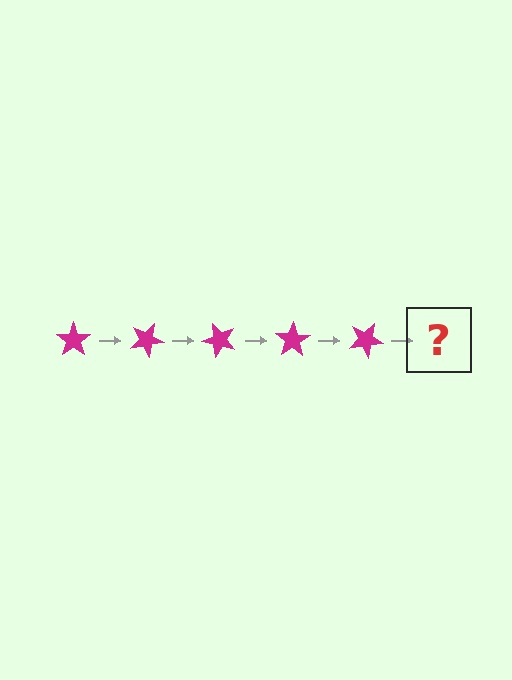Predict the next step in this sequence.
The next step is a magenta star rotated 125 degrees.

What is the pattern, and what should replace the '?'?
The pattern is that the star rotates 25 degrees each step. The '?' should be a magenta star rotated 125 degrees.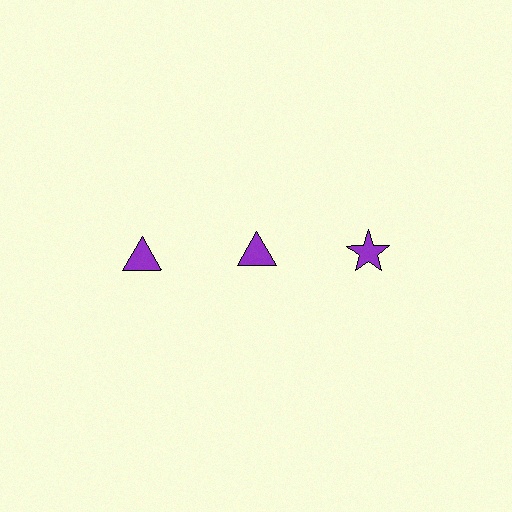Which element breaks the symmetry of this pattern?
The purple star in the top row, center column breaks the symmetry. All other shapes are purple triangles.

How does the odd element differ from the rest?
It has a different shape: star instead of triangle.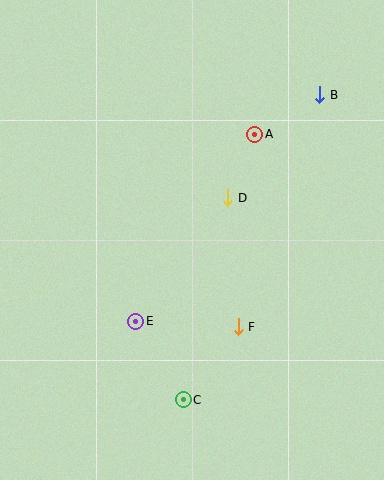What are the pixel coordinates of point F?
Point F is at (238, 327).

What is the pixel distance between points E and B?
The distance between E and B is 292 pixels.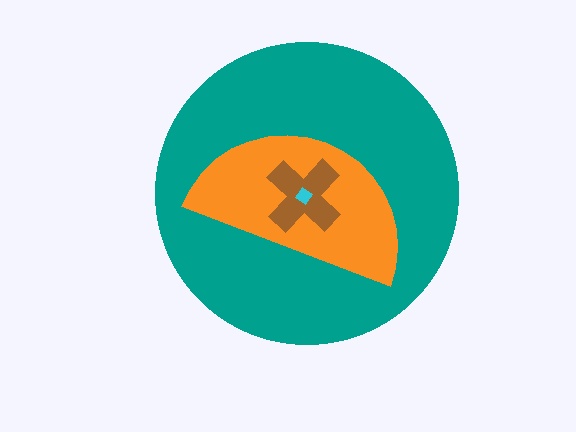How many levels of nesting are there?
4.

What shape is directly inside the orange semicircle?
The brown cross.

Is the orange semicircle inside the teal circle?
Yes.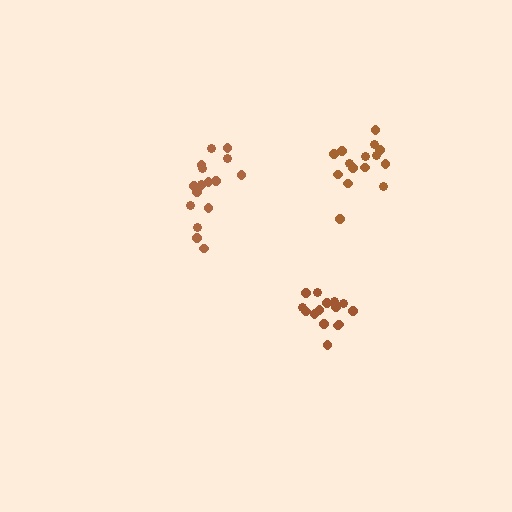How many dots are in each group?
Group 1: 17 dots, Group 2: 15 dots, Group 3: 15 dots (47 total).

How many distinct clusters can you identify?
There are 3 distinct clusters.